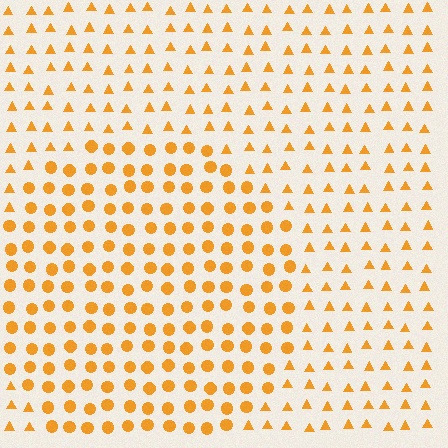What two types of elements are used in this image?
The image uses circles inside the circle region and triangles outside it.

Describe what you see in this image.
The image is filled with small orange elements arranged in a uniform grid. A circle-shaped region contains circles, while the surrounding area contains triangles. The boundary is defined purely by the change in element shape.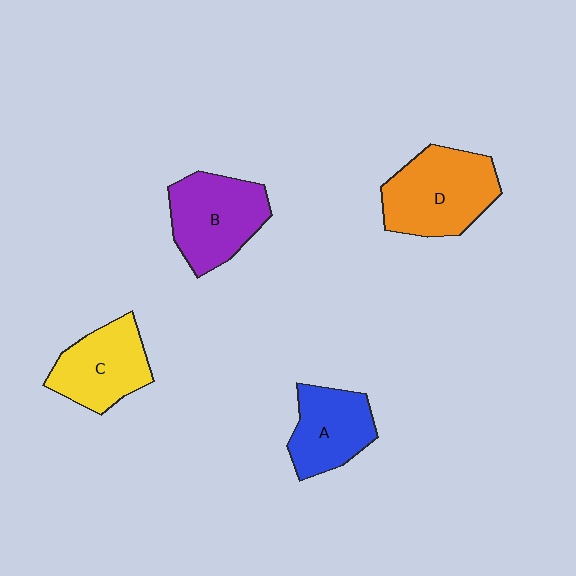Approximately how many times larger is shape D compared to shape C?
Approximately 1.3 times.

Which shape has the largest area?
Shape D (orange).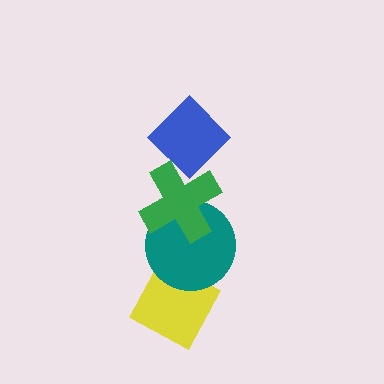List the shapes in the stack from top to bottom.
From top to bottom: the blue diamond, the green cross, the teal circle, the yellow diamond.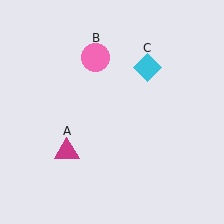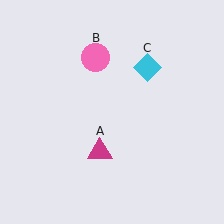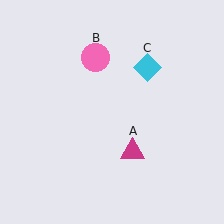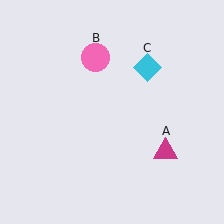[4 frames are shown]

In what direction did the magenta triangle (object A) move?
The magenta triangle (object A) moved right.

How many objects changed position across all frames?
1 object changed position: magenta triangle (object A).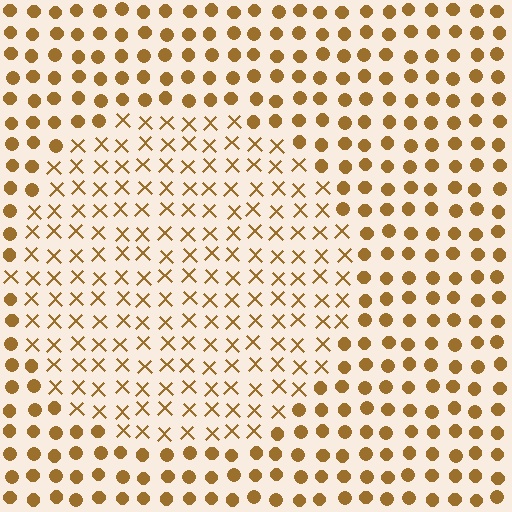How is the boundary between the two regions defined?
The boundary is defined by a change in element shape: X marks inside vs. circles outside. All elements share the same color and spacing.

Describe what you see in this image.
The image is filled with small brown elements arranged in a uniform grid. A circle-shaped region contains X marks, while the surrounding area contains circles. The boundary is defined purely by the change in element shape.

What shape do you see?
I see a circle.